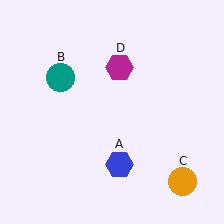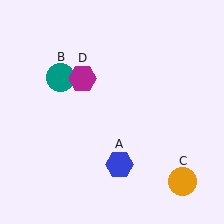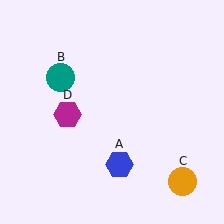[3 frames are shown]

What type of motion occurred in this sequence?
The magenta hexagon (object D) rotated counterclockwise around the center of the scene.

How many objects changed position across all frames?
1 object changed position: magenta hexagon (object D).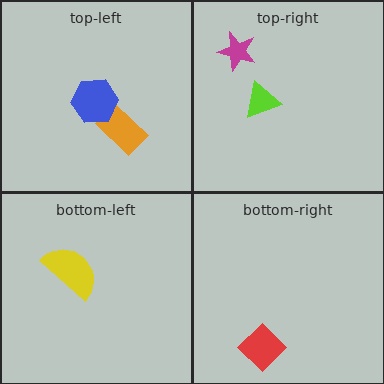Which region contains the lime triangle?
The top-right region.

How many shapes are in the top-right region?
2.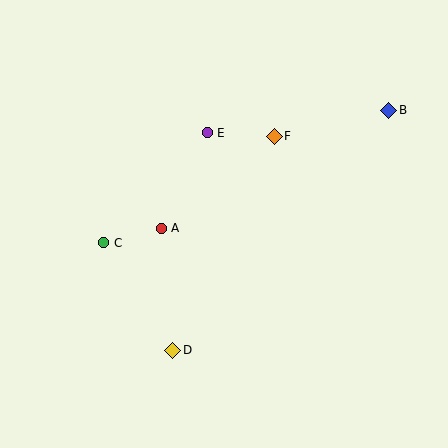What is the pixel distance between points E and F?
The distance between E and F is 67 pixels.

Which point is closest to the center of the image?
Point A at (161, 228) is closest to the center.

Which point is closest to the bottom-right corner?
Point D is closest to the bottom-right corner.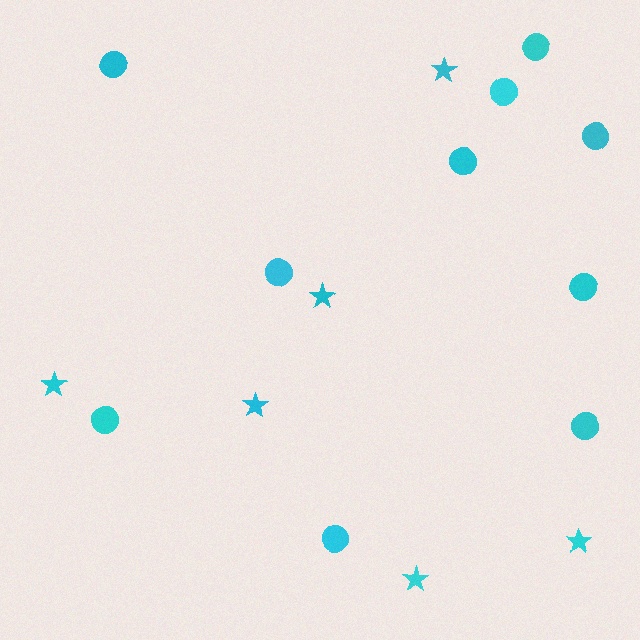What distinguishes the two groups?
There are 2 groups: one group of circles (10) and one group of stars (6).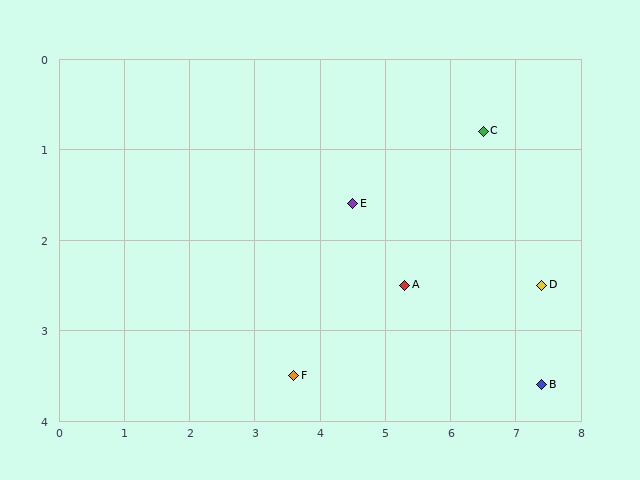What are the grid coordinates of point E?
Point E is at approximately (4.5, 1.6).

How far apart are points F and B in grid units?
Points F and B are about 3.8 grid units apart.